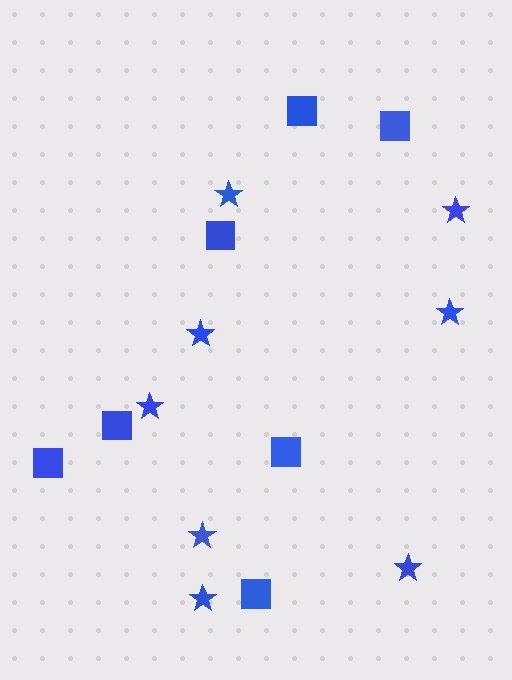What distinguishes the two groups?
There are 2 groups: one group of squares (7) and one group of stars (8).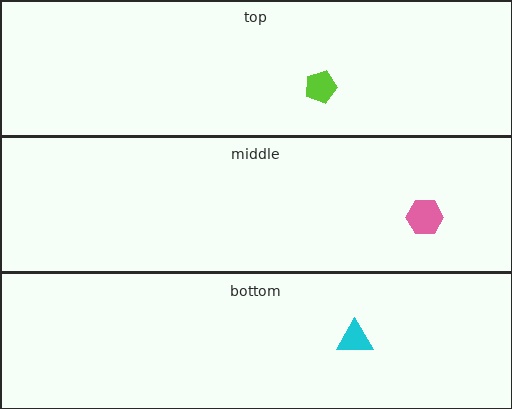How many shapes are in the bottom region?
1.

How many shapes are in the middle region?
1.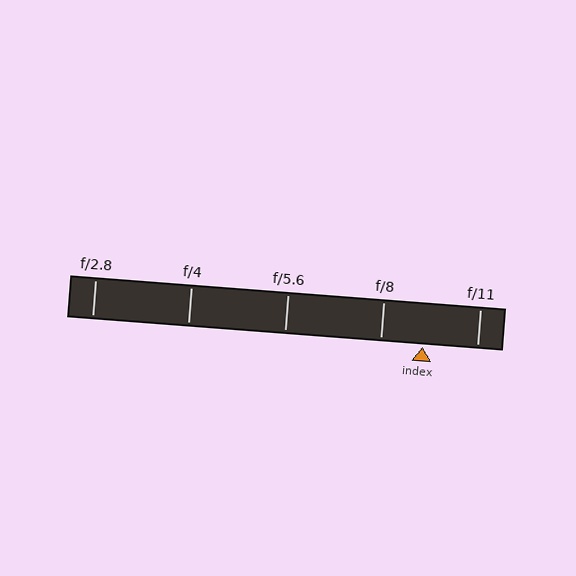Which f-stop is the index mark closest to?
The index mark is closest to f/8.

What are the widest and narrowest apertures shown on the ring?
The widest aperture shown is f/2.8 and the narrowest is f/11.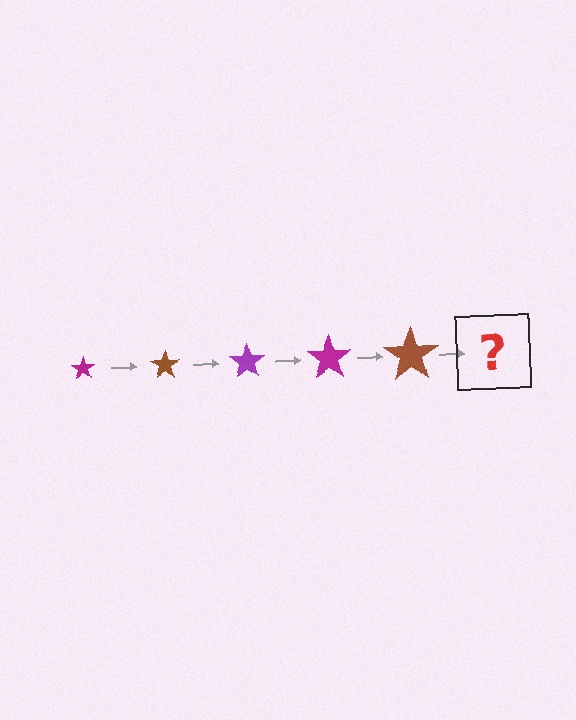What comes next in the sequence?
The next element should be a purple star, larger than the previous one.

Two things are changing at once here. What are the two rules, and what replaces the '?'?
The two rules are that the star grows larger each step and the color cycles through magenta, brown, and purple. The '?' should be a purple star, larger than the previous one.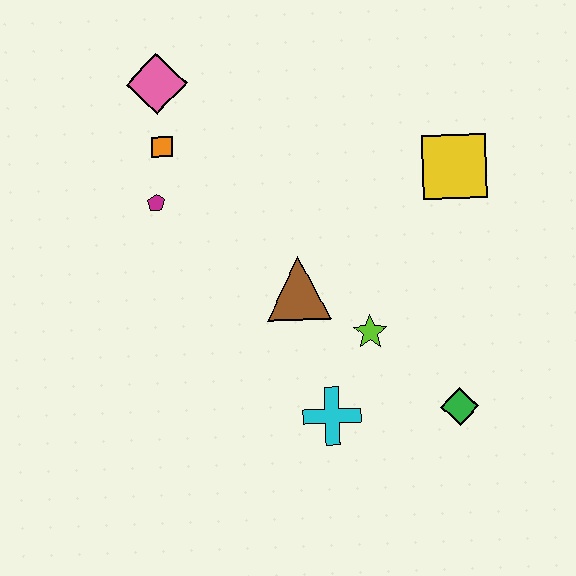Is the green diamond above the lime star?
No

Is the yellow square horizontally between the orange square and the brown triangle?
No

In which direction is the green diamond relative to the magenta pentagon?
The green diamond is to the right of the magenta pentagon.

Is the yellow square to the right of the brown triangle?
Yes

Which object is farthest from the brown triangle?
The pink diamond is farthest from the brown triangle.